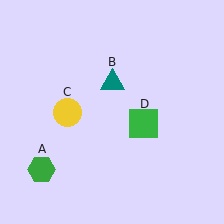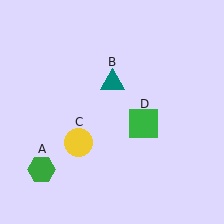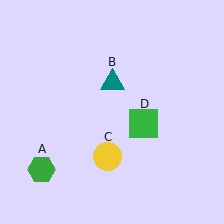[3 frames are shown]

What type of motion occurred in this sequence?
The yellow circle (object C) rotated counterclockwise around the center of the scene.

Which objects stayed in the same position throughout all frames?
Green hexagon (object A) and teal triangle (object B) and green square (object D) remained stationary.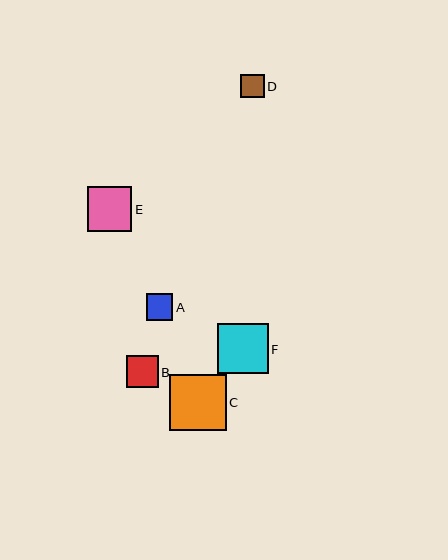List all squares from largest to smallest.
From largest to smallest: C, F, E, B, A, D.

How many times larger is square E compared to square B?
Square E is approximately 1.4 times the size of square B.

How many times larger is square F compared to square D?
Square F is approximately 2.2 times the size of square D.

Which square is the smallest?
Square D is the smallest with a size of approximately 23 pixels.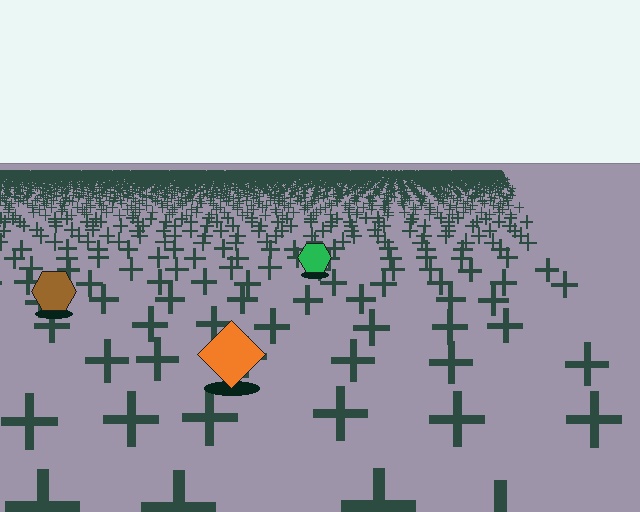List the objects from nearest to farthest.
From nearest to farthest: the orange diamond, the brown hexagon, the green hexagon.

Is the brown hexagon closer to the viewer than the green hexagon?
Yes. The brown hexagon is closer — you can tell from the texture gradient: the ground texture is coarser near it.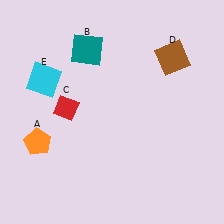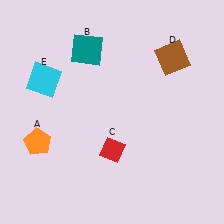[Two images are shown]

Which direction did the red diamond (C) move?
The red diamond (C) moved right.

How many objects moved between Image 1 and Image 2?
1 object moved between the two images.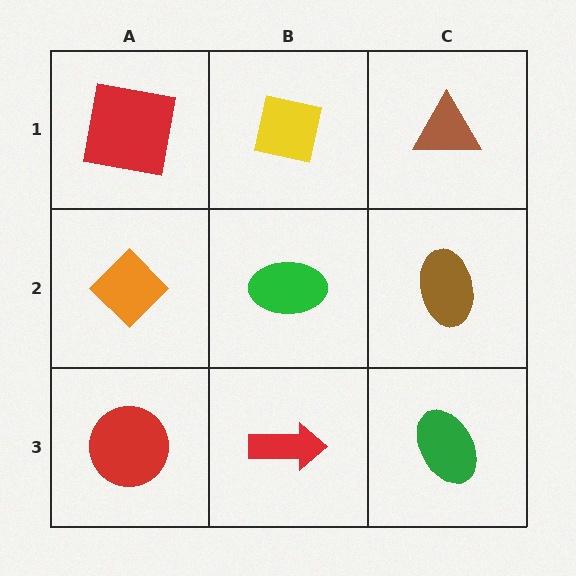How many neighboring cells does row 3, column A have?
2.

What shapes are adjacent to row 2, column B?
A yellow square (row 1, column B), a red arrow (row 3, column B), an orange diamond (row 2, column A), a brown ellipse (row 2, column C).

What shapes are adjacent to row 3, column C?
A brown ellipse (row 2, column C), a red arrow (row 3, column B).